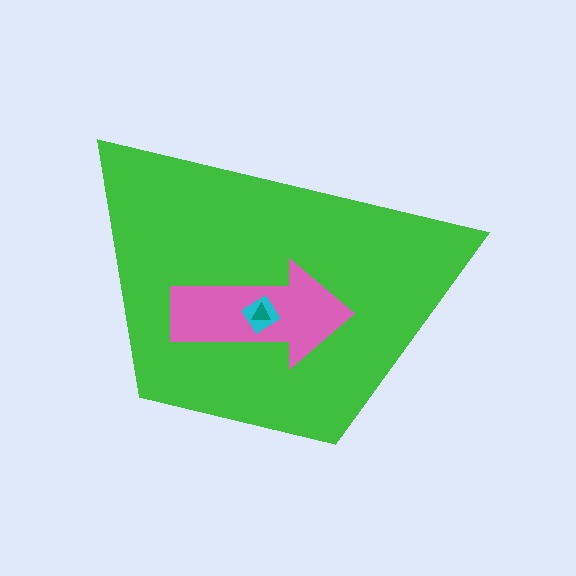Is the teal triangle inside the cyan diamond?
Yes.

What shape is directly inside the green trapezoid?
The pink arrow.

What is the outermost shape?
The green trapezoid.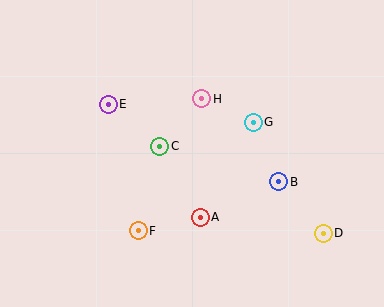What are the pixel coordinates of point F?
Point F is at (138, 231).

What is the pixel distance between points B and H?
The distance between B and H is 113 pixels.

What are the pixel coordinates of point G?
Point G is at (253, 122).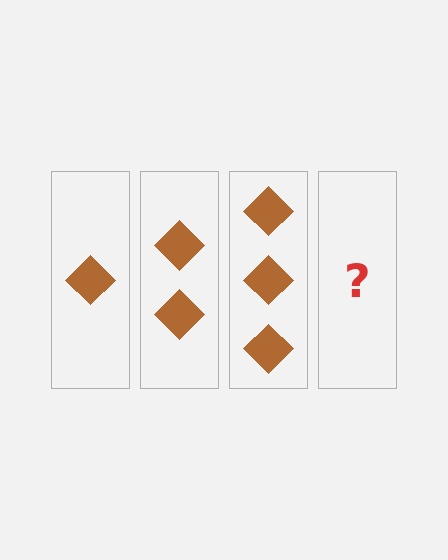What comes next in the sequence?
The next element should be 4 diamonds.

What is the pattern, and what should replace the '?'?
The pattern is that each step adds one more diamond. The '?' should be 4 diamonds.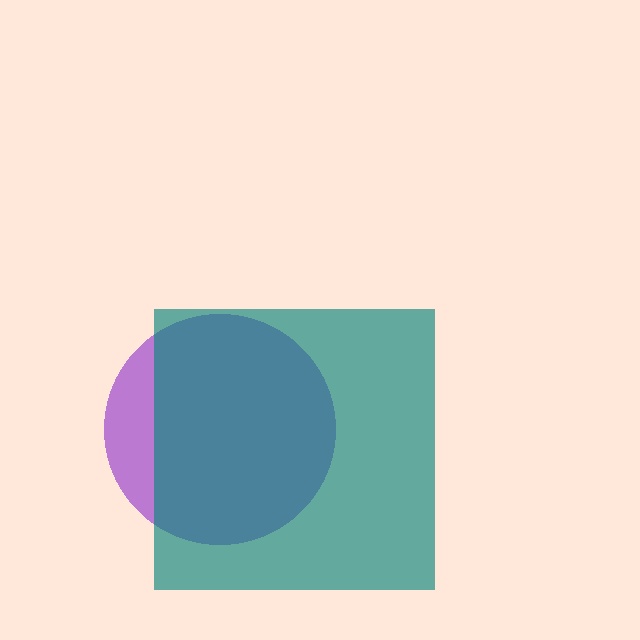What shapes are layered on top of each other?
The layered shapes are: a purple circle, a teal square.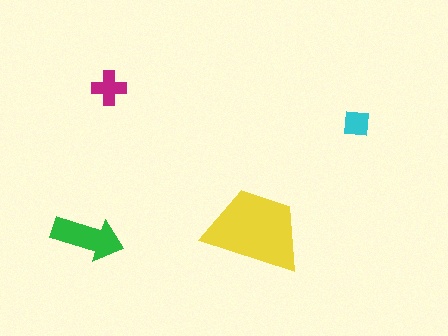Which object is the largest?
The yellow trapezoid.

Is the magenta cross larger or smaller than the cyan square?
Larger.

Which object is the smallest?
The cyan square.